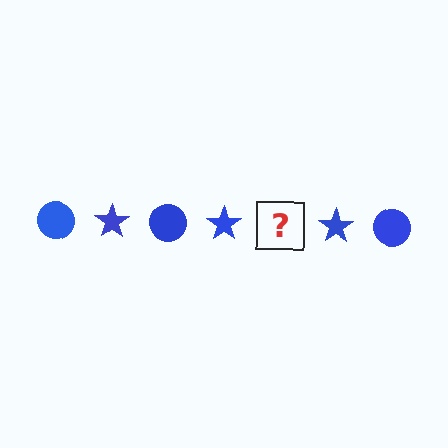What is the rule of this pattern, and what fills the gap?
The rule is that the pattern cycles through circle, star shapes in blue. The gap should be filled with a blue circle.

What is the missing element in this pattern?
The missing element is a blue circle.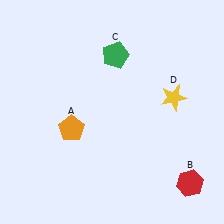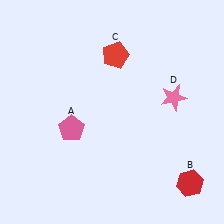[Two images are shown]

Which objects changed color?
A changed from orange to pink. C changed from green to red. D changed from yellow to pink.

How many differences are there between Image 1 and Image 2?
There are 3 differences between the two images.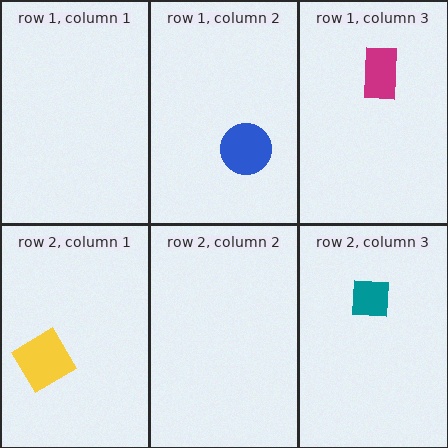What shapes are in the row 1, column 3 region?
The magenta rectangle.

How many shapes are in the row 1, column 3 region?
1.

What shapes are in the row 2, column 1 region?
The yellow diamond.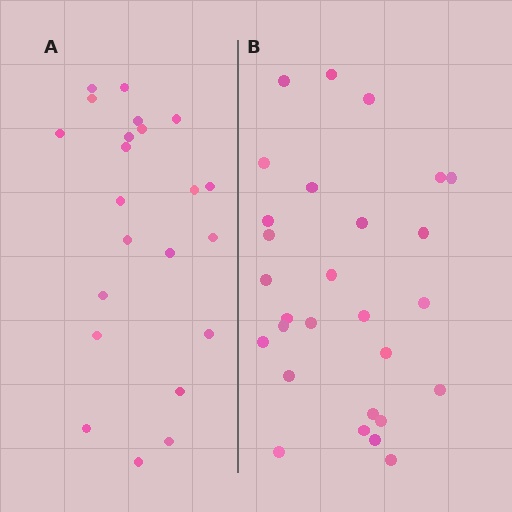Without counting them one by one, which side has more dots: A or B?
Region B (the right region) has more dots.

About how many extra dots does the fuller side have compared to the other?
Region B has about 6 more dots than region A.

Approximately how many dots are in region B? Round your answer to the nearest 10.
About 30 dots. (The exact count is 28, which rounds to 30.)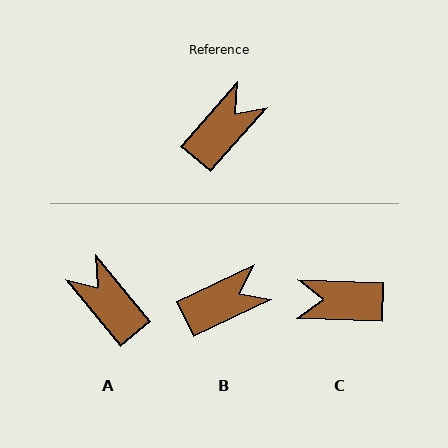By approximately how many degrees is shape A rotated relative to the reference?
Approximately 81 degrees counter-clockwise.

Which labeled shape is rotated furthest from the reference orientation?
C, about 129 degrees away.